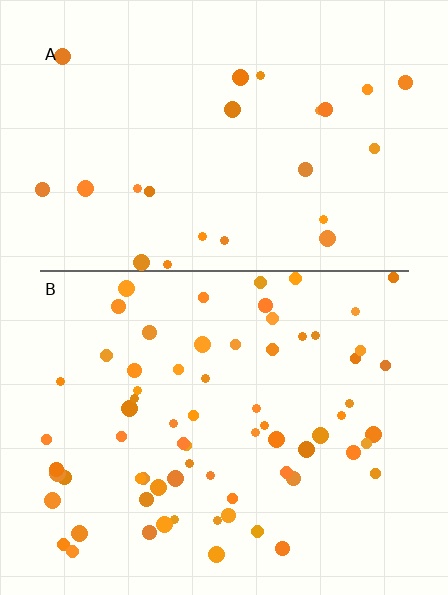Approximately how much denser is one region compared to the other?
Approximately 2.8× — region B over region A.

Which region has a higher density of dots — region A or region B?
B (the bottom).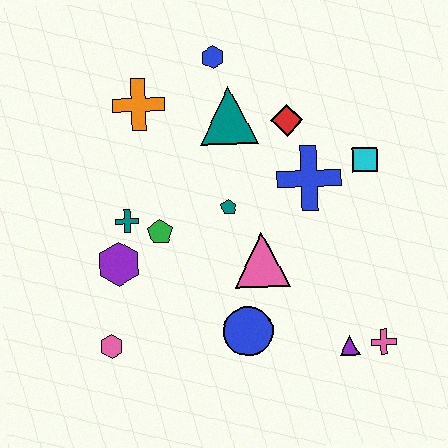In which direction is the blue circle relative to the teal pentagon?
The blue circle is below the teal pentagon.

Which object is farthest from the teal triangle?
The pink cross is farthest from the teal triangle.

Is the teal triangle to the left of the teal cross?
No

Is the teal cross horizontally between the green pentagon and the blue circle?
No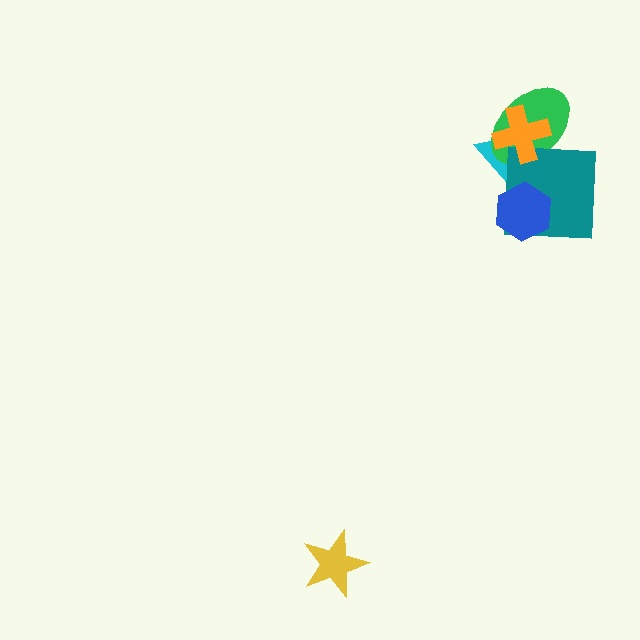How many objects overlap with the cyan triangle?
4 objects overlap with the cyan triangle.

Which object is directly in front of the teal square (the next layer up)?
The orange cross is directly in front of the teal square.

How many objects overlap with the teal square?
4 objects overlap with the teal square.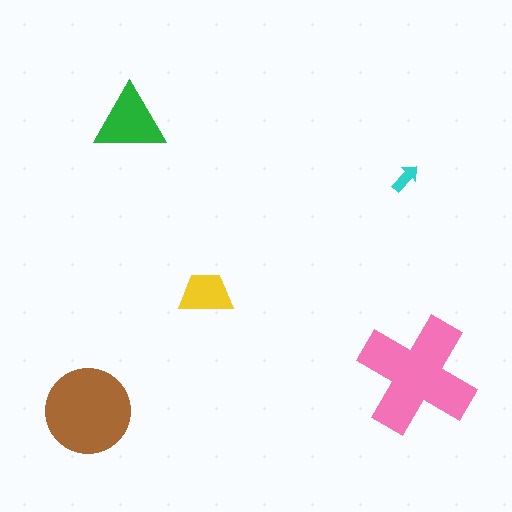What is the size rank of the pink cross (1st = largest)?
1st.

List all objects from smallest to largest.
The cyan arrow, the yellow trapezoid, the green triangle, the brown circle, the pink cross.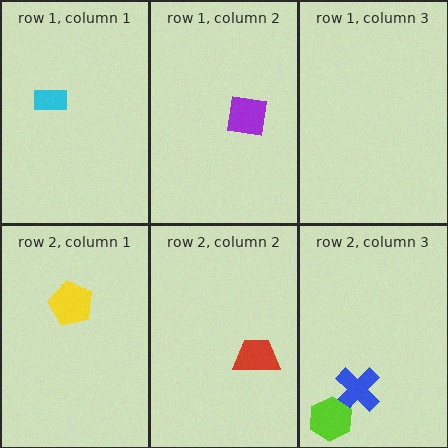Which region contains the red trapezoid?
The row 2, column 2 region.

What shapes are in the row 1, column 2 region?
The purple square.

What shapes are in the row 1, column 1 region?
The cyan rectangle.